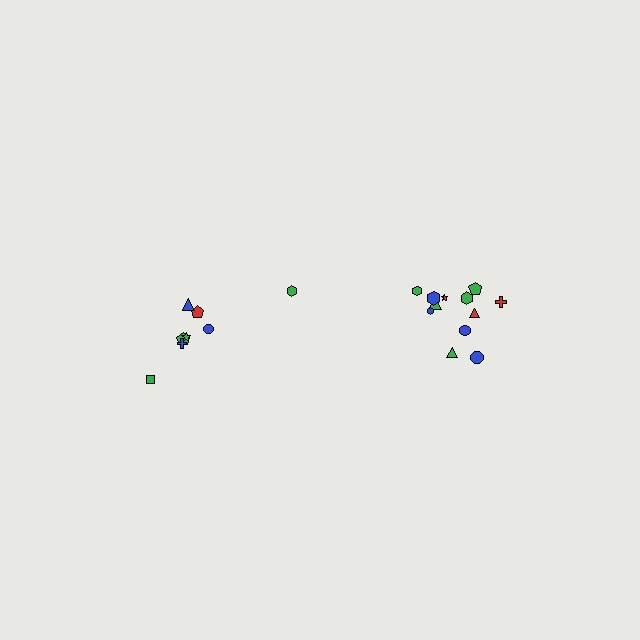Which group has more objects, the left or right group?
The right group.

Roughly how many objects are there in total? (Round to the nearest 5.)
Roughly 20 objects in total.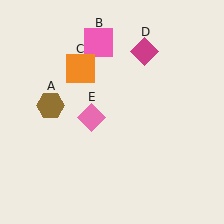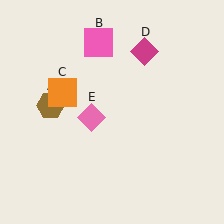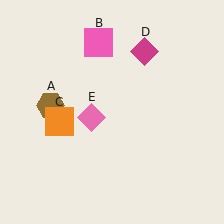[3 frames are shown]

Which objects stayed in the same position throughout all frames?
Brown hexagon (object A) and pink square (object B) and magenta diamond (object D) and pink diamond (object E) remained stationary.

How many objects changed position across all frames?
1 object changed position: orange square (object C).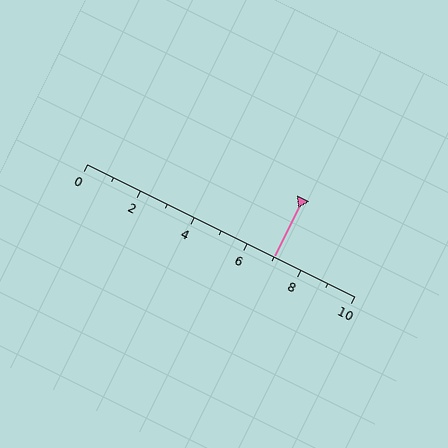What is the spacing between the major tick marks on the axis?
The major ticks are spaced 2 apart.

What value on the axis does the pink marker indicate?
The marker indicates approximately 7.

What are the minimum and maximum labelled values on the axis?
The axis runs from 0 to 10.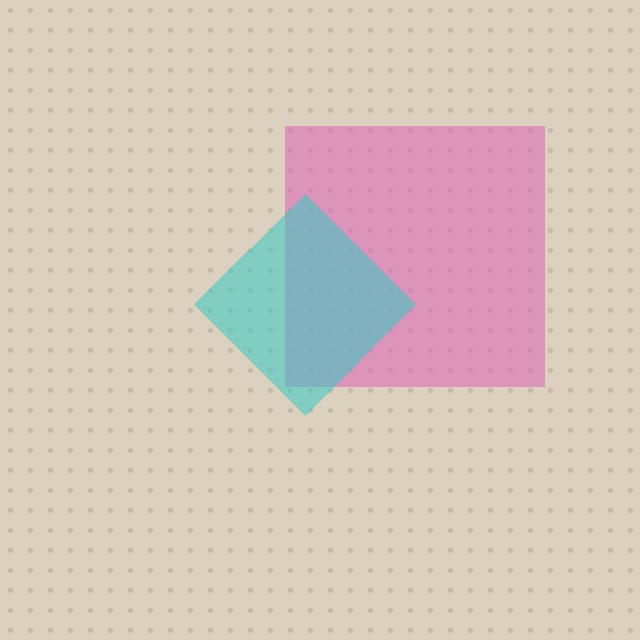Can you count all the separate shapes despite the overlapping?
Yes, there are 2 separate shapes.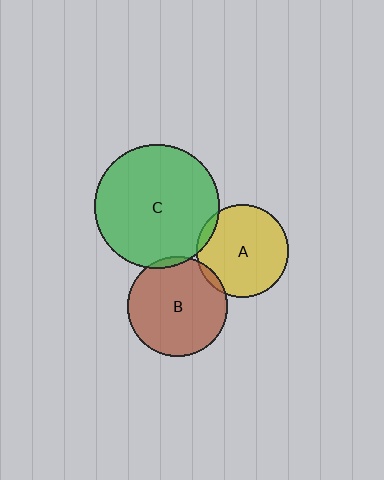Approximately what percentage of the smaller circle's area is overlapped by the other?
Approximately 5%.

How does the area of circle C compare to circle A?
Approximately 1.8 times.